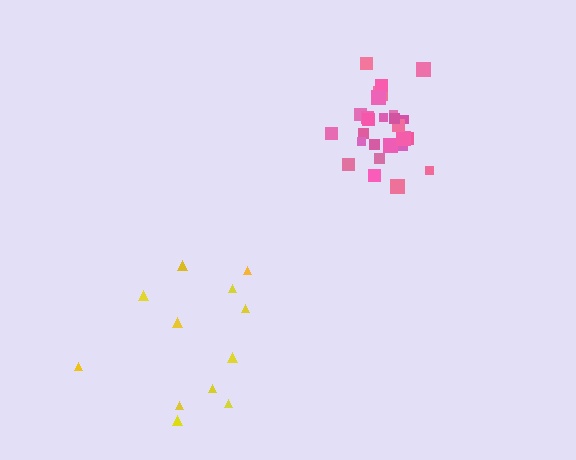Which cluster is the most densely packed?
Pink.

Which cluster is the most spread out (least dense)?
Yellow.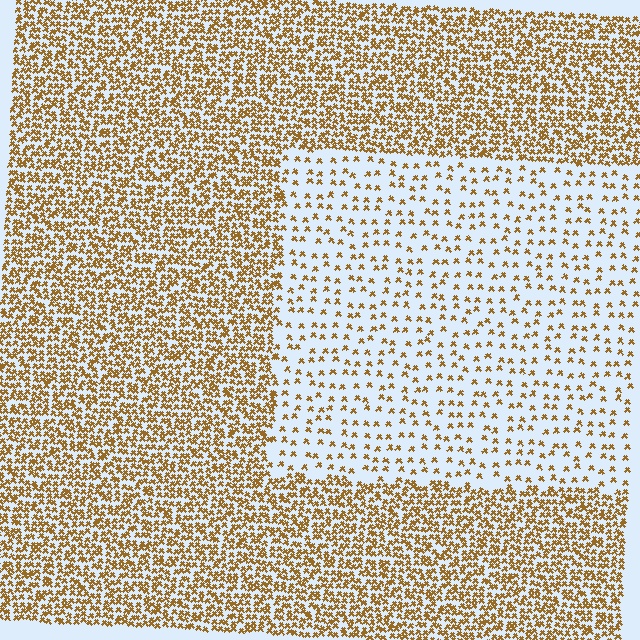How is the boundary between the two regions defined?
The boundary is defined by a change in element density (approximately 3.0x ratio). All elements are the same color, size, and shape.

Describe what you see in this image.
The image contains small brown elements arranged at two different densities. A rectangle-shaped region is visible where the elements are less densely packed than the surrounding area.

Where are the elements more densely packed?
The elements are more densely packed outside the rectangle boundary.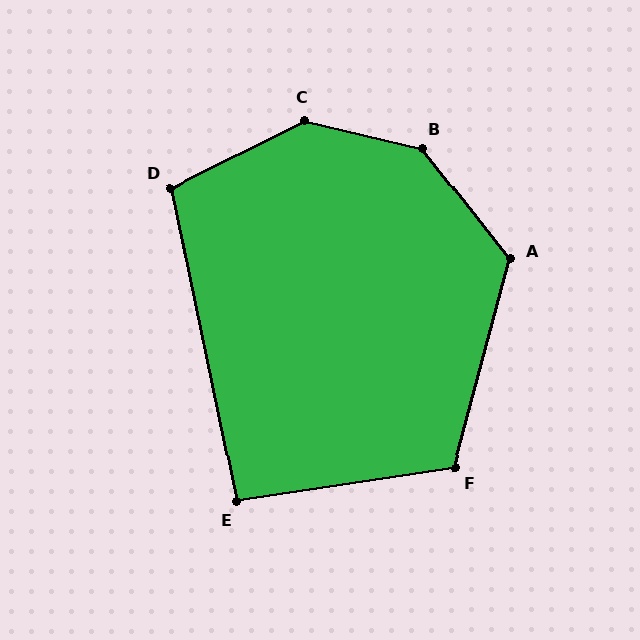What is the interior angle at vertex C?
Approximately 140 degrees (obtuse).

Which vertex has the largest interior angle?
B, at approximately 142 degrees.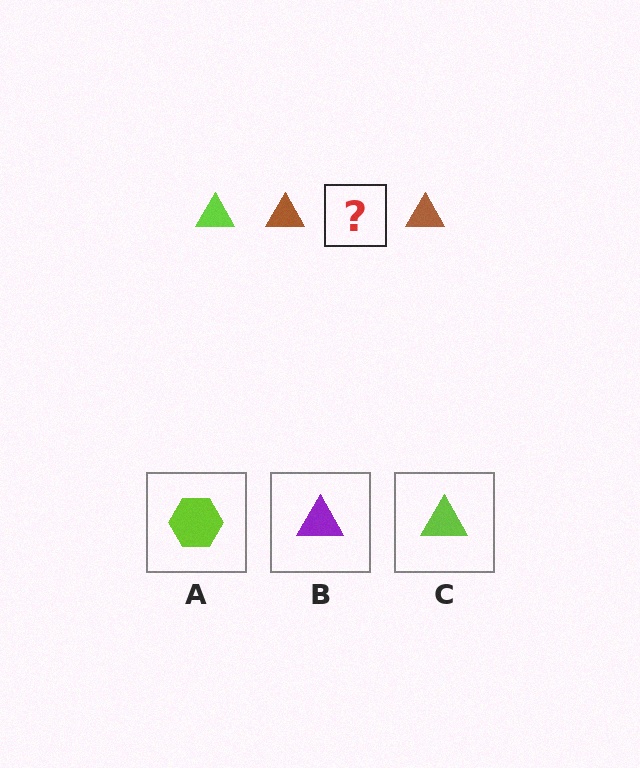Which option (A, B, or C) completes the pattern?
C.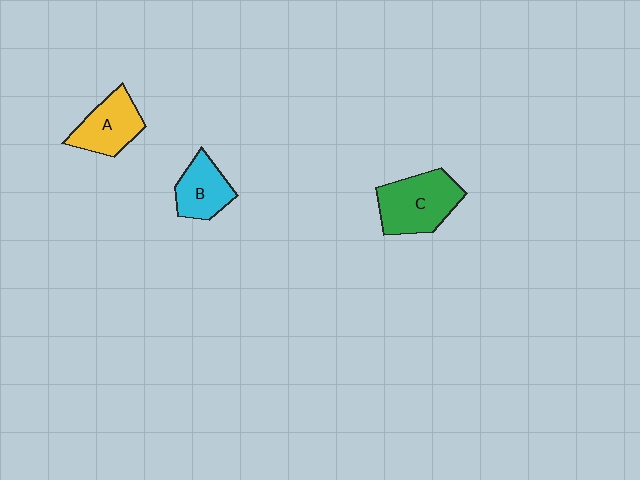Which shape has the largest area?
Shape C (green).